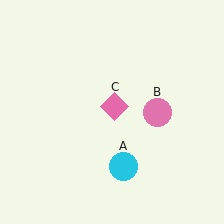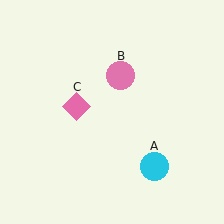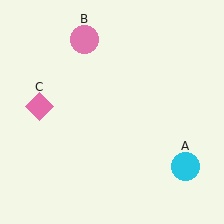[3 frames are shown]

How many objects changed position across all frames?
3 objects changed position: cyan circle (object A), pink circle (object B), pink diamond (object C).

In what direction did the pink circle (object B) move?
The pink circle (object B) moved up and to the left.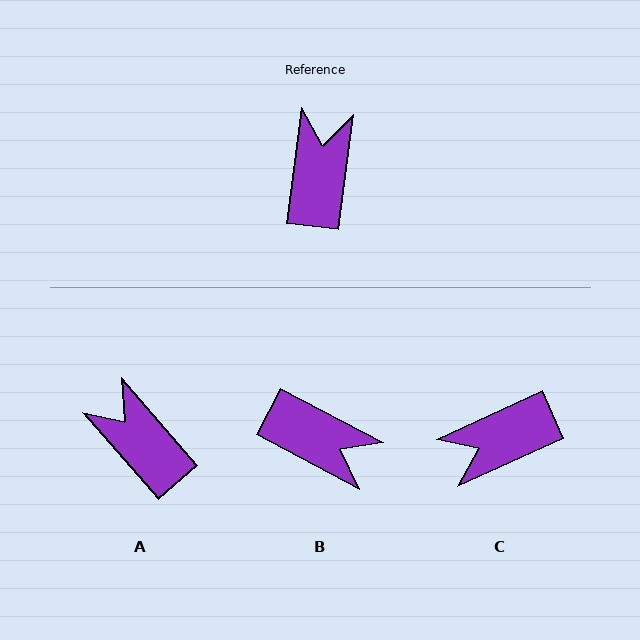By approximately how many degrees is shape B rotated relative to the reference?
Approximately 111 degrees clockwise.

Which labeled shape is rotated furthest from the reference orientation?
C, about 122 degrees away.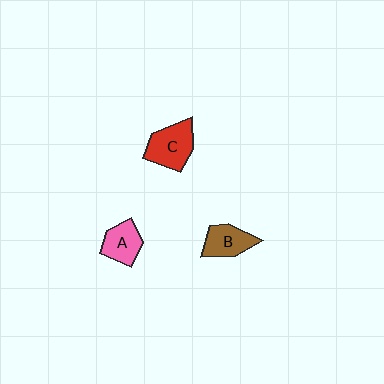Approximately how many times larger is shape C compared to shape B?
Approximately 1.3 times.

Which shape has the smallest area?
Shape A (pink).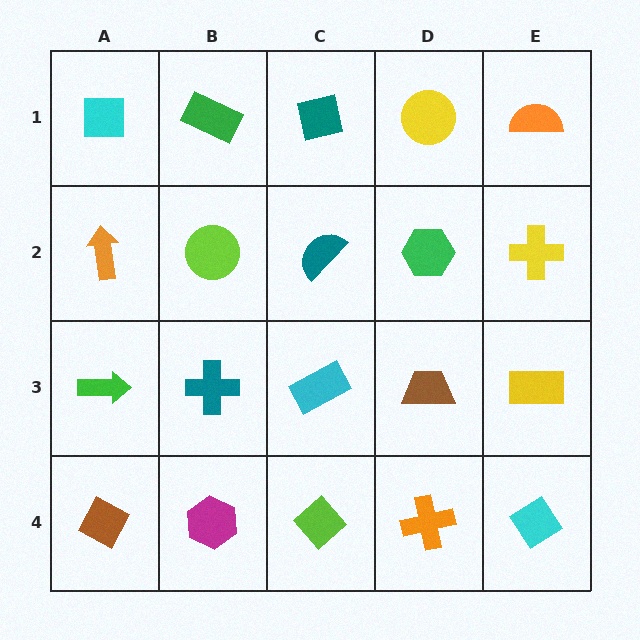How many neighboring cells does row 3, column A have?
3.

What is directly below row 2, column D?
A brown trapezoid.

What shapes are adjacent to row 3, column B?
A lime circle (row 2, column B), a magenta hexagon (row 4, column B), a green arrow (row 3, column A), a cyan rectangle (row 3, column C).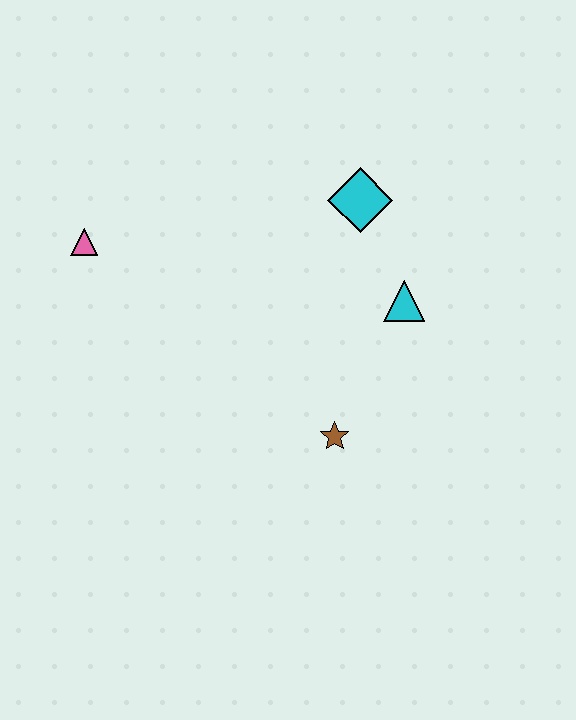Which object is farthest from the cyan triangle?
The pink triangle is farthest from the cyan triangle.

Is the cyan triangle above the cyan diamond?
No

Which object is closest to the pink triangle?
The cyan diamond is closest to the pink triangle.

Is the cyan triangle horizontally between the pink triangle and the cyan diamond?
No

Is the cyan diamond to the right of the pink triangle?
Yes